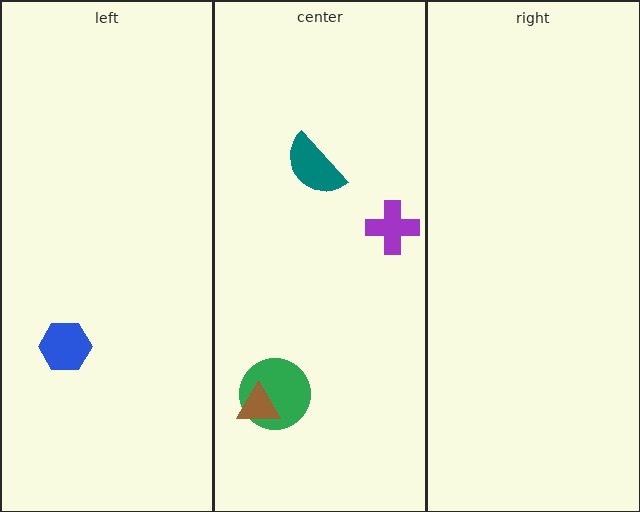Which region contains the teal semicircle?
The center region.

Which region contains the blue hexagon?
The left region.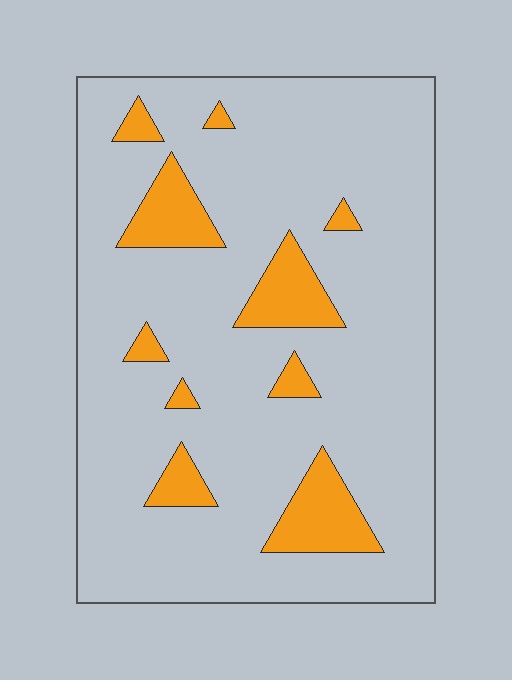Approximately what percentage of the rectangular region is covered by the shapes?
Approximately 15%.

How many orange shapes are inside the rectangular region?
10.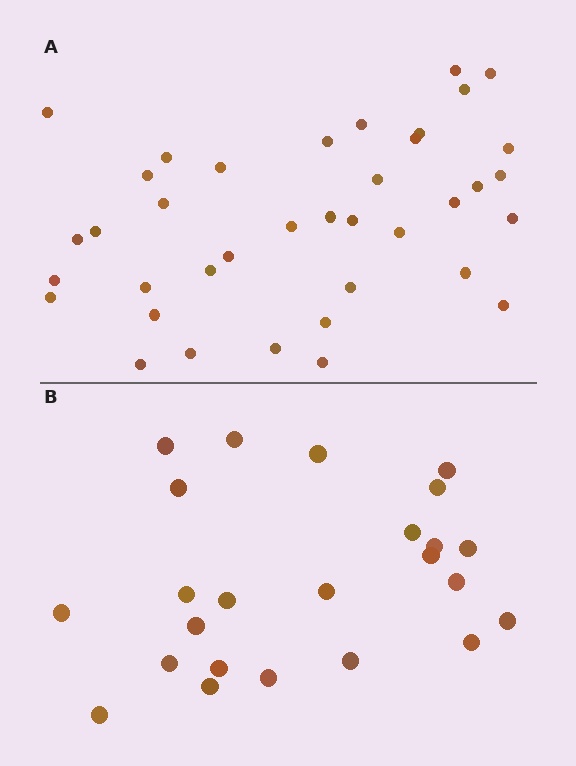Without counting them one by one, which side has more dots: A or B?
Region A (the top region) has more dots.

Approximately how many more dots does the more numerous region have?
Region A has approximately 15 more dots than region B.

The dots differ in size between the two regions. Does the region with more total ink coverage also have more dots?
No. Region B has more total ink coverage because its dots are larger, but region A actually contains more individual dots. Total area can be misleading — the number of items is what matters here.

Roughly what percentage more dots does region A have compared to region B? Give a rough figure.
About 60% more.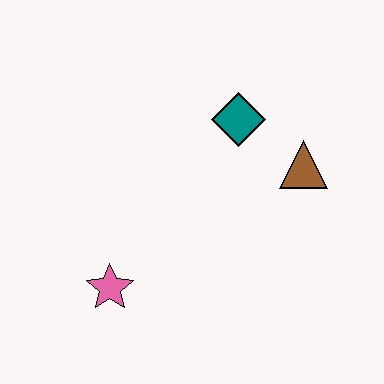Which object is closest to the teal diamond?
The brown triangle is closest to the teal diamond.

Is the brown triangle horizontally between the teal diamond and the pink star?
No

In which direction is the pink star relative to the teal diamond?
The pink star is below the teal diamond.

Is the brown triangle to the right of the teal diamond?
Yes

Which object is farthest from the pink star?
The brown triangle is farthest from the pink star.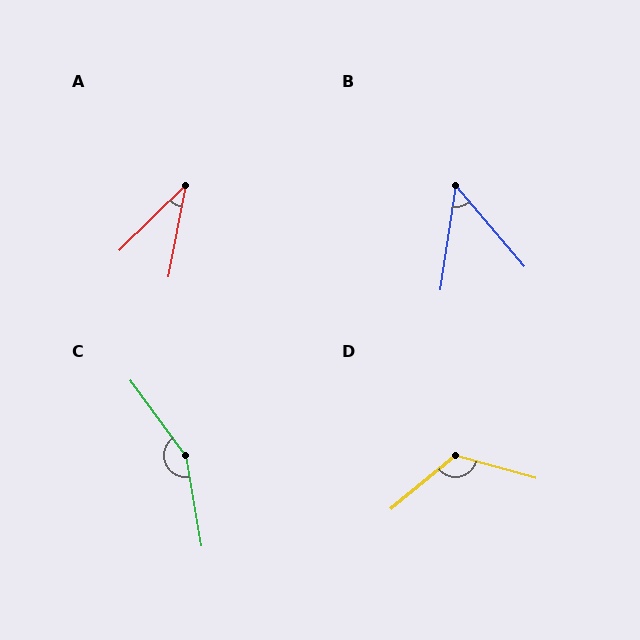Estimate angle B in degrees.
Approximately 49 degrees.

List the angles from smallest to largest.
A (35°), B (49°), D (125°), C (154°).